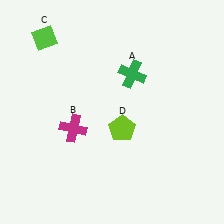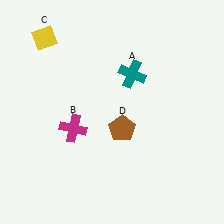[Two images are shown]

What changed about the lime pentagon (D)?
In Image 1, D is lime. In Image 2, it changed to brown.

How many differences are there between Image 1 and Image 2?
There are 3 differences between the two images.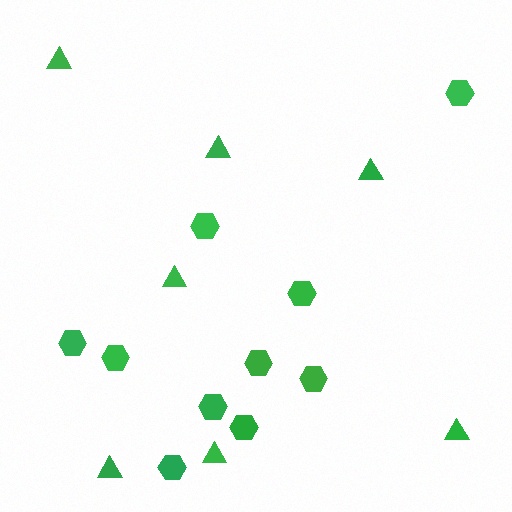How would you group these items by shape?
There are 2 groups: one group of triangles (7) and one group of hexagons (10).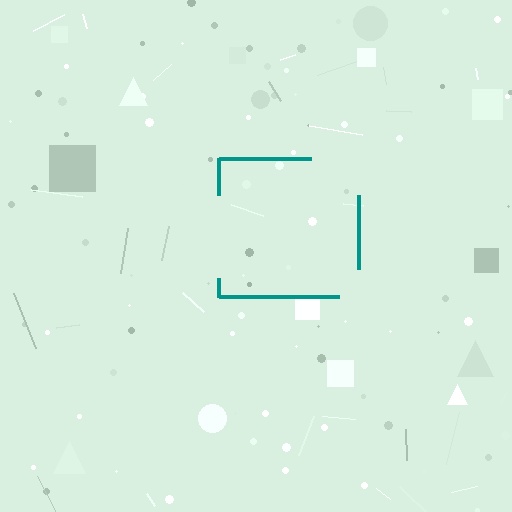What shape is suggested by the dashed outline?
The dashed outline suggests a square.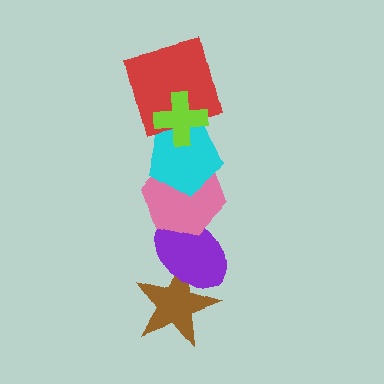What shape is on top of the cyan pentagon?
The red square is on top of the cyan pentagon.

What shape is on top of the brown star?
The purple ellipse is on top of the brown star.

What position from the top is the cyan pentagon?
The cyan pentagon is 3rd from the top.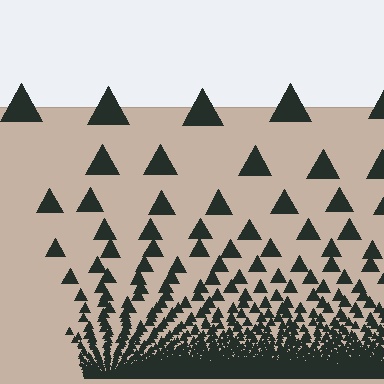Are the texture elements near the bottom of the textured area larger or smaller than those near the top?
Smaller. The gradient is inverted — elements near the bottom are smaller and denser.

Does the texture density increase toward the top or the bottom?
Density increases toward the bottom.